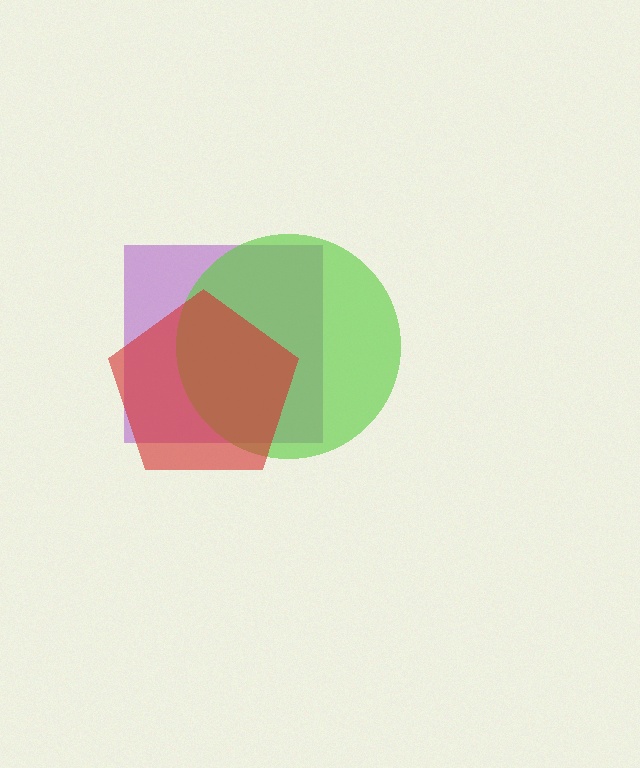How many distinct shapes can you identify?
There are 3 distinct shapes: a purple square, a lime circle, a red pentagon.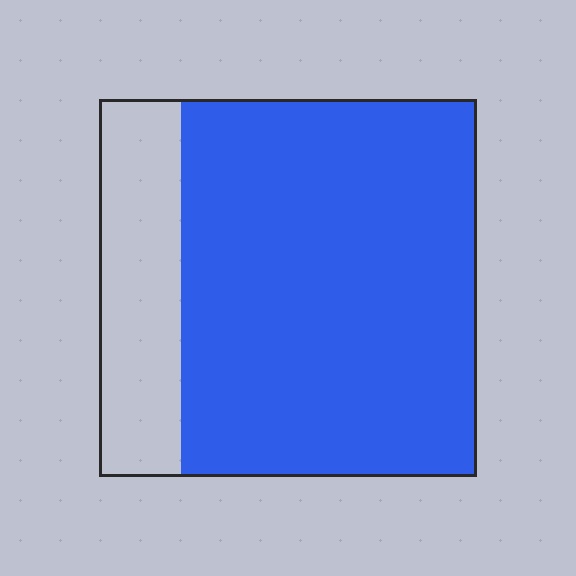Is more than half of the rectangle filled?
Yes.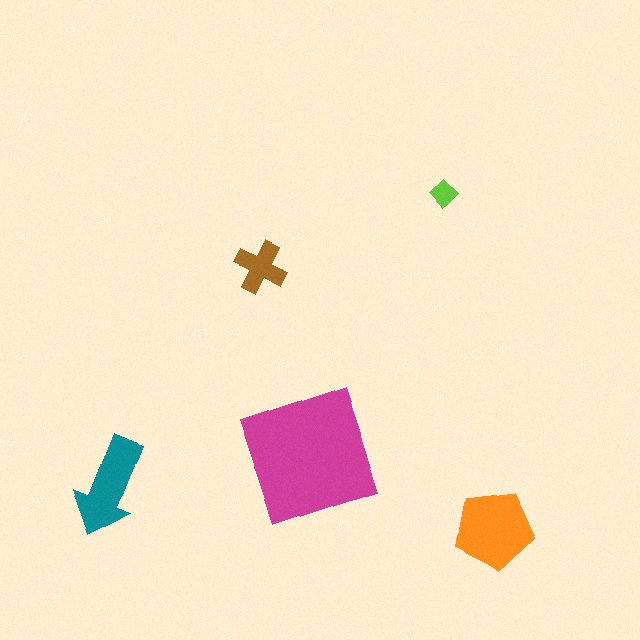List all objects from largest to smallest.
The magenta square, the orange pentagon, the teal arrow, the brown cross, the lime diamond.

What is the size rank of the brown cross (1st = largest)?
4th.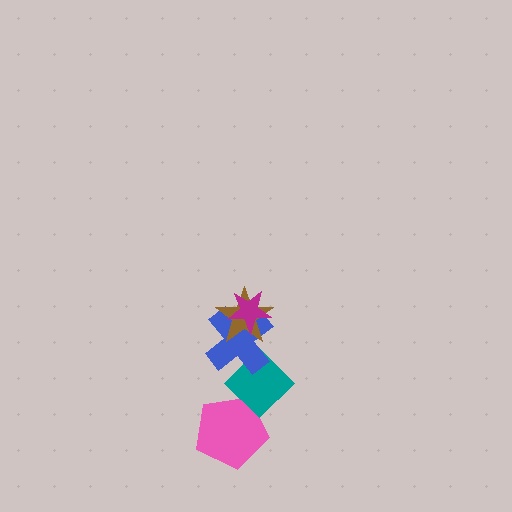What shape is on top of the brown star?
The magenta star is on top of the brown star.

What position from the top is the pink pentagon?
The pink pentagon is 5th from the top.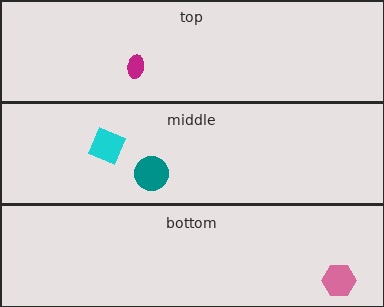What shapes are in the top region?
The magenta ellipse.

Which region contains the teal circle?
The middle region.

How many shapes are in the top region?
1.